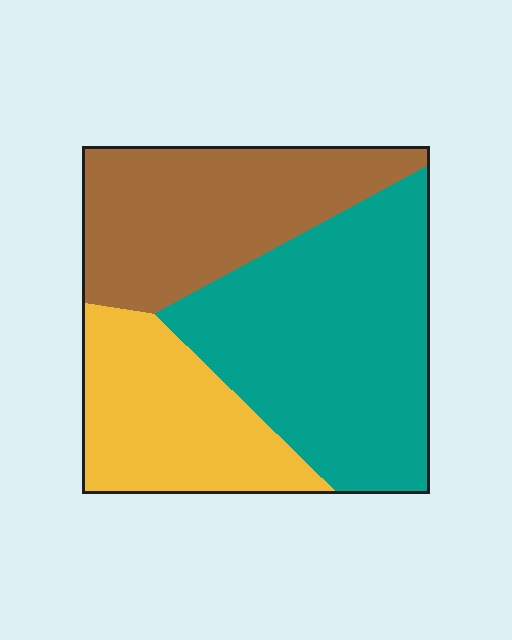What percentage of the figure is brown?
Brown covers 31% of the figure.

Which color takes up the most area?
Teal, at roughly 45%.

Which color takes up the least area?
Yellow, at roughly 25%.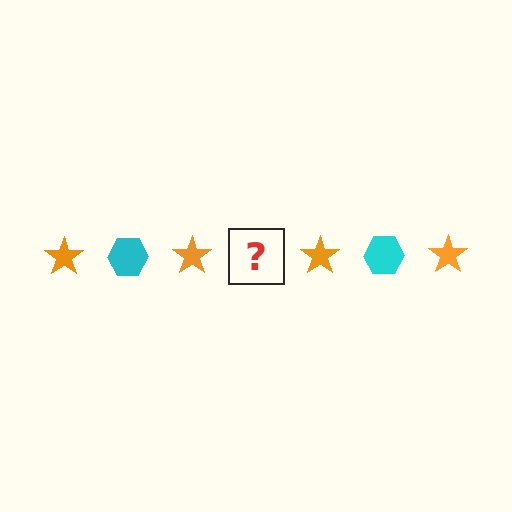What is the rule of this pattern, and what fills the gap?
The rule is that the pattern alternates between orange star and cyan hexagon. The gap should be filled with a cyan hexagon.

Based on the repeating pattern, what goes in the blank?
The blank should be a cyan hexagon.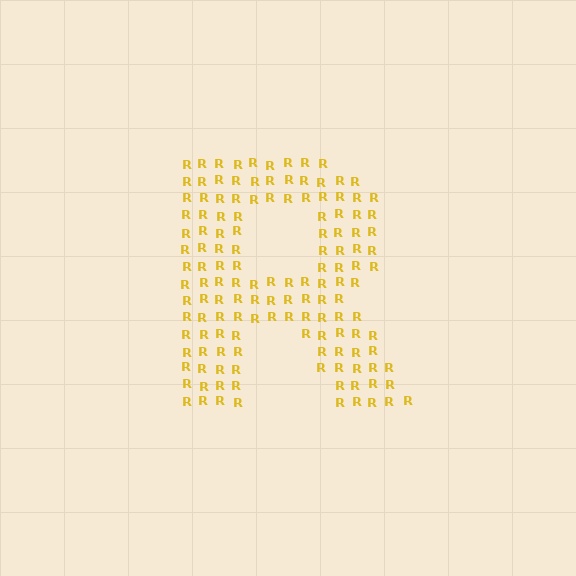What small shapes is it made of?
It is made of small letter R's.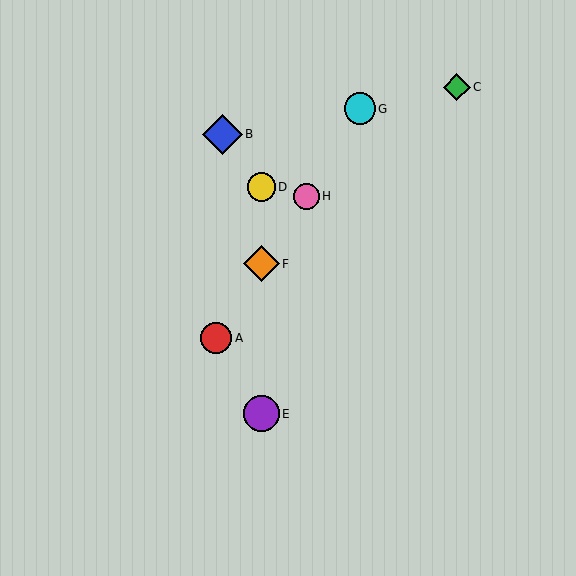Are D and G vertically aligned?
No, D is at x≈261 and G is at x≈360.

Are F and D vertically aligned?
Yes, both are at x≈261.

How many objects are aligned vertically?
3 objects (D, E, F) are aligned vertically.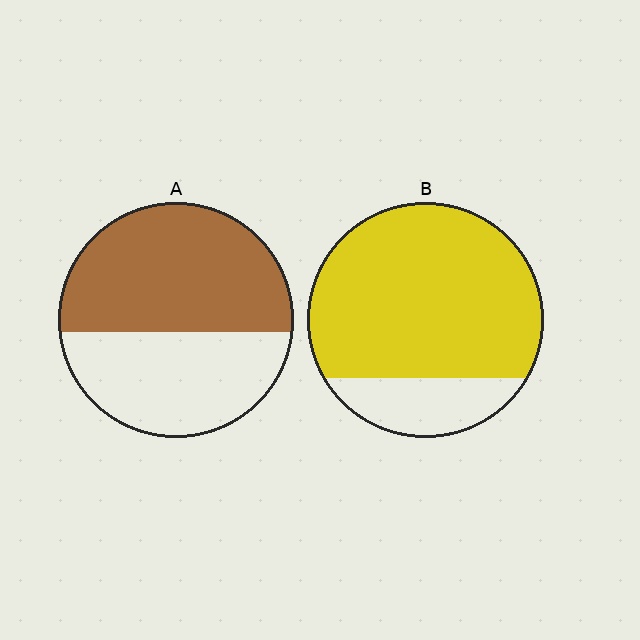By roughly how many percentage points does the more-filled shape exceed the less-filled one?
By roughly 25 percentage points (B over A).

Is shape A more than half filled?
Yes.